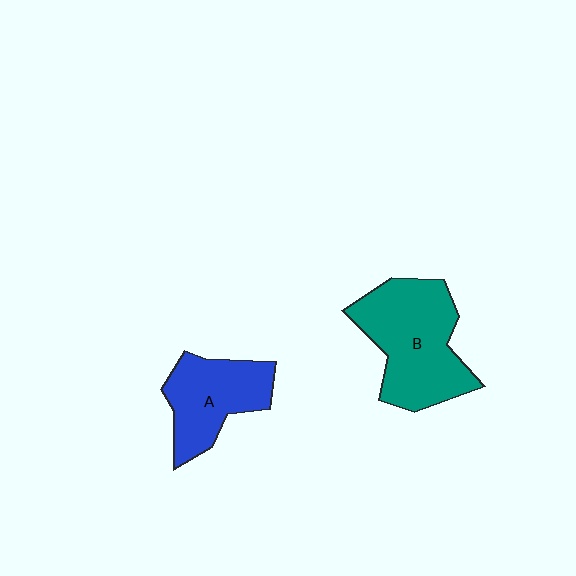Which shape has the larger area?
Shape B (teal).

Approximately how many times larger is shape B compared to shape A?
Approximately 1.4 times.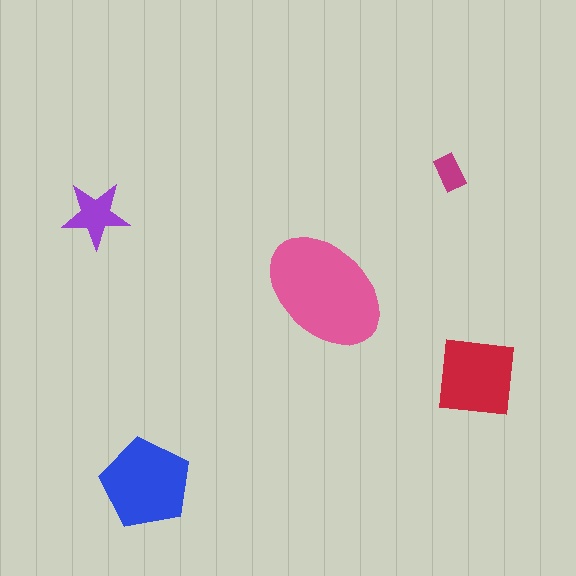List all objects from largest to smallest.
The pink ellipse, the blue pentagon, the red square, the purple star, the magenta rectangle.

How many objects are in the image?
There are 5 objects in the image.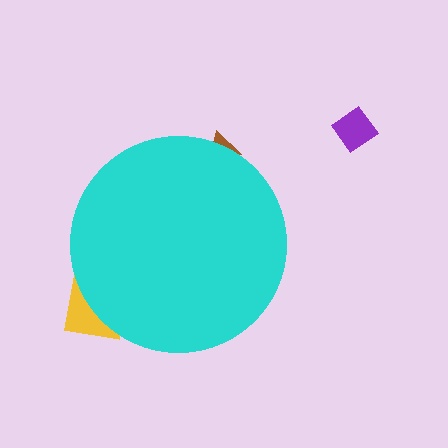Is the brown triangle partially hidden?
Yes, the brown triangle is partially hidden behind the cyan circle.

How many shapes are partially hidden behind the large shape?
2 shapes are partially hidden.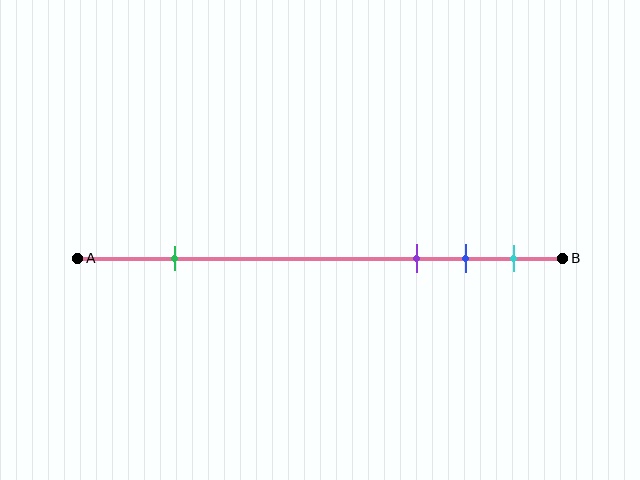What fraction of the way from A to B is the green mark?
The green mark is approximately 20% (0.2) of the way from A to B.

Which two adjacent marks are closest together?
The blue and cyan marks are the closest adjacent pair.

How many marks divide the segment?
There are 4 marks dividing the segment.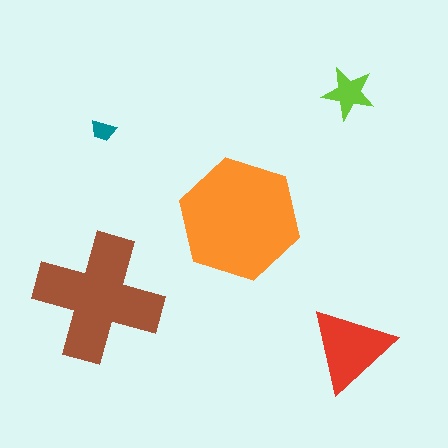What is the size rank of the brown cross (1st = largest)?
2nd.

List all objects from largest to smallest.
The orange hexagon, the brown cross, the red triangle, the lime star, the teal trapezoid.